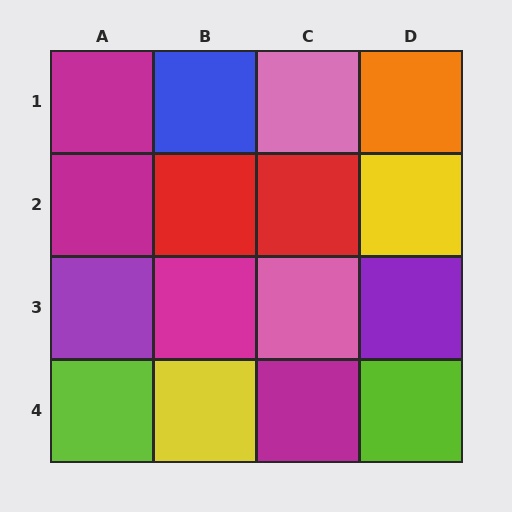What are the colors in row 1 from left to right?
Magenta, blue, pink, orange.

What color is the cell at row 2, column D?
Yellow.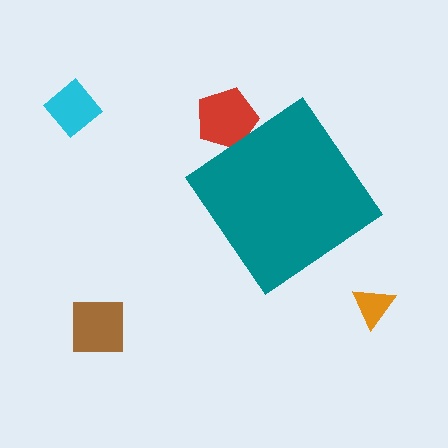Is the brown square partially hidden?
No, the brown square is fully visible.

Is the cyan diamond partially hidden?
No, the cyan diamond is fully visible.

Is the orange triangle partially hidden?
No, the orange triangle is fully visible.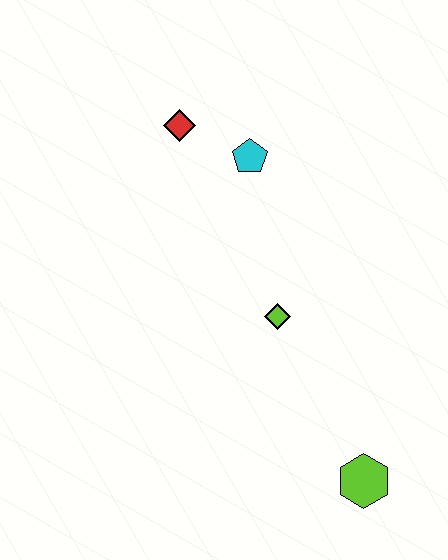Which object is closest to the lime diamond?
The cyan pentagon is closest to the lime diamond.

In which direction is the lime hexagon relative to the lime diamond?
The lime hexagon is below the lime diamond.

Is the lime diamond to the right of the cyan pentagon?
Yes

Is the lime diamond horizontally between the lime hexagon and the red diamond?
Yes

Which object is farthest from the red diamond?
The lime hexagon is farthest from the red diamond.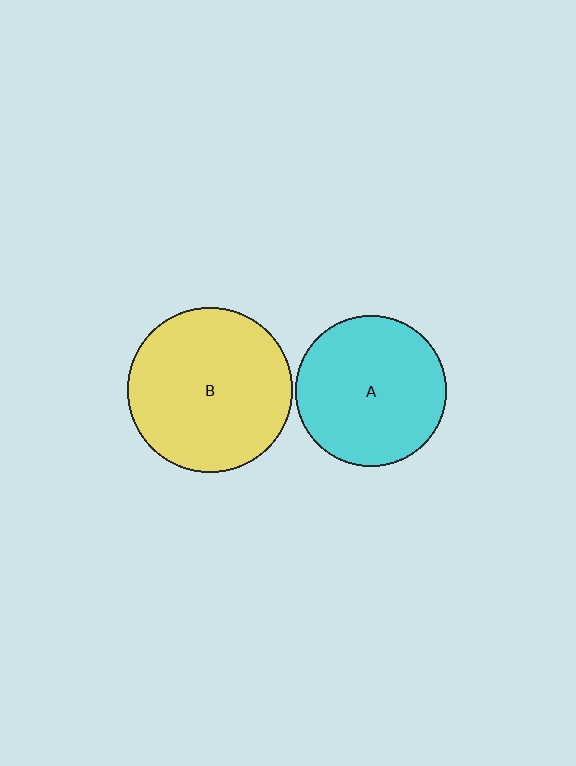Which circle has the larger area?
Circle B (yellow).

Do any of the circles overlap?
No, none of the circles overlap.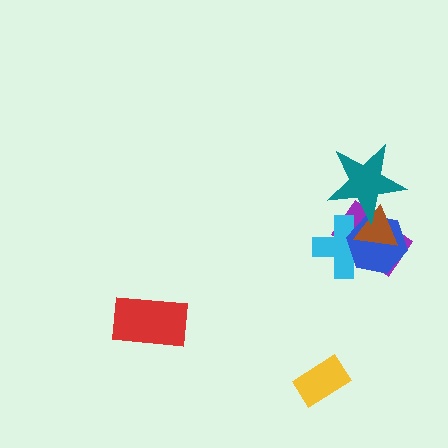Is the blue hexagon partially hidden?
Yes, it is partially covered by another shape.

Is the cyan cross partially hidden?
Yes, it is partially covered by another shape.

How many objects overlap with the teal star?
3 objects overlap with the teal star.